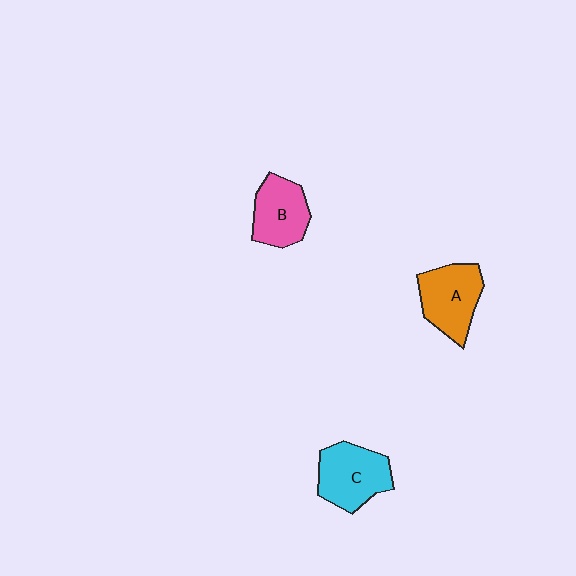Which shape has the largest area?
Shape C (cyan).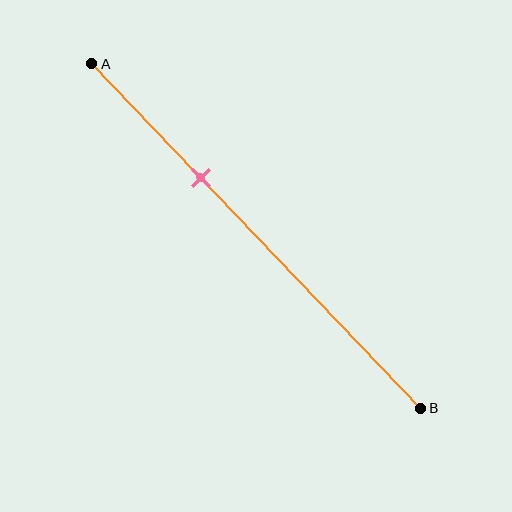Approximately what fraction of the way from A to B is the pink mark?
The pink mark is approximately 35% of the way from A to B.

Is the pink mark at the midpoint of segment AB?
No, the mark is at about 35% from A, not at the 50% midpoint.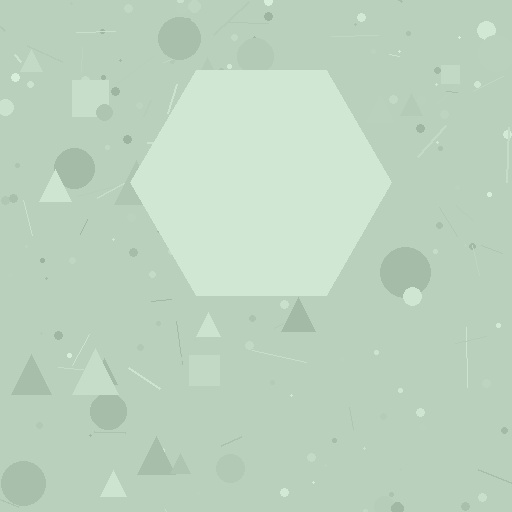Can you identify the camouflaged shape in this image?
The camouflaged shape is a hexagon.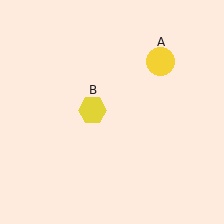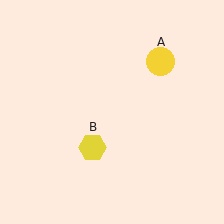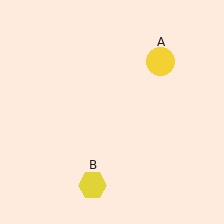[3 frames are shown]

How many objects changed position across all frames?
1 object changed position: yellow hexagon (object B).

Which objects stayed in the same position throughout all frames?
Yellow circle (object A) remained stationary.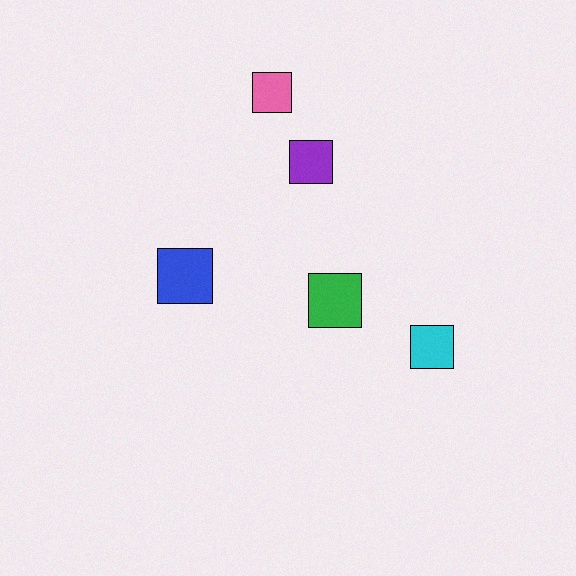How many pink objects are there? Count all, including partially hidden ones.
There is 1 pink object.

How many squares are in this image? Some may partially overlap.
There are 5 squares.